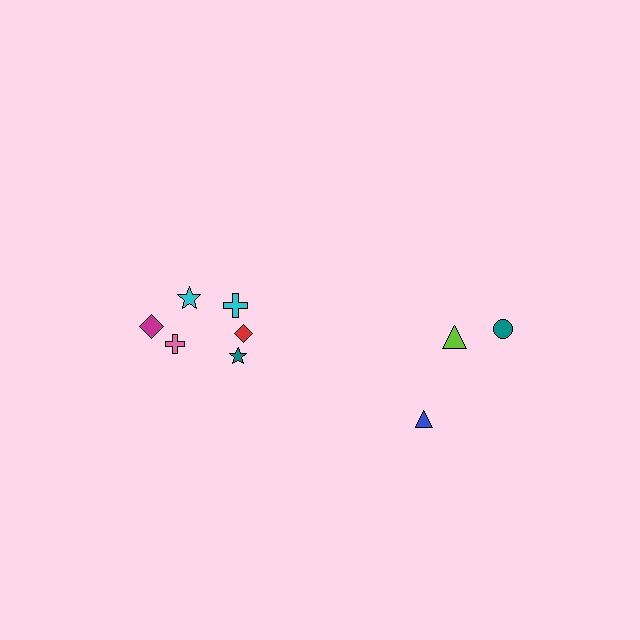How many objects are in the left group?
There are 6 objects.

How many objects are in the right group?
There are 3 objects.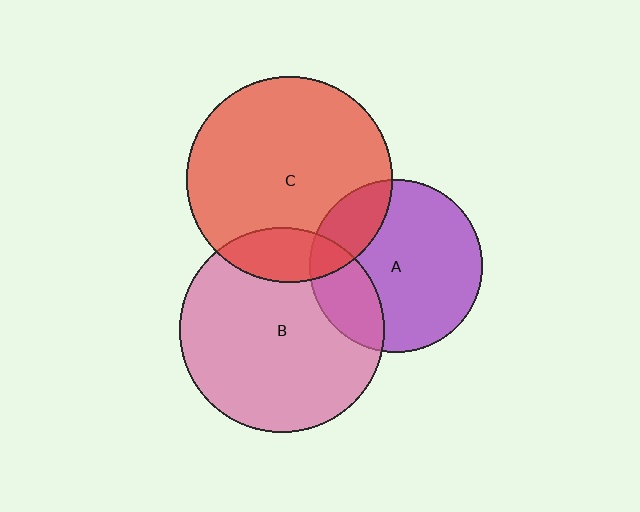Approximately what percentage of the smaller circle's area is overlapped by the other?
Approximately 20%.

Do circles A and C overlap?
Yes.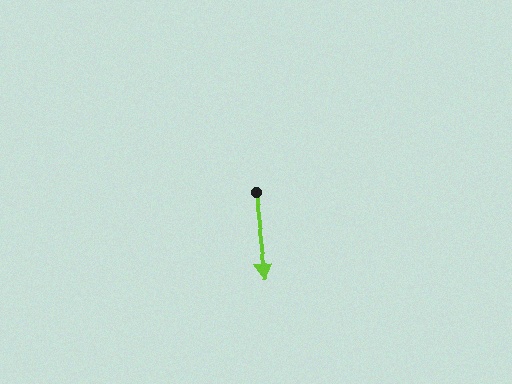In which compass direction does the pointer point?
South.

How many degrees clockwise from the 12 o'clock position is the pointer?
Approximately 172 degrees.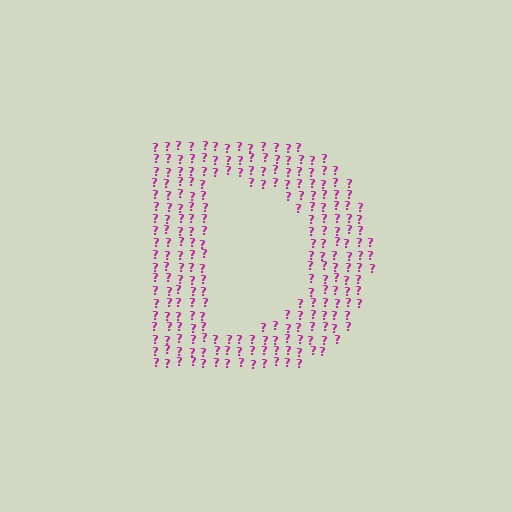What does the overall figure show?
The overall figure shows the letter D.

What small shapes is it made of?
It is made of small question marks.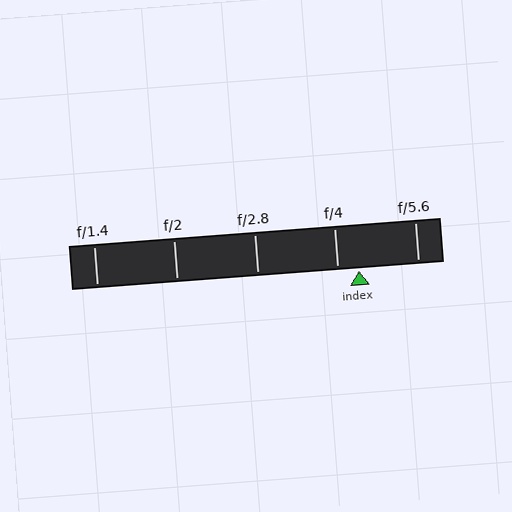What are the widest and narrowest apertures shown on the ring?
The widest aperture shown is f/1.4 and the narrowest is f/5.6.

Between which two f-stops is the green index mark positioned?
The index mark is between f/4 and f/5.6.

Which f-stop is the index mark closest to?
The index mark is closest to f/4.